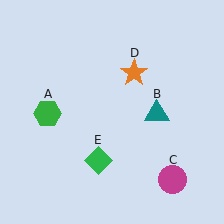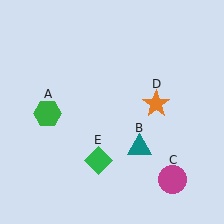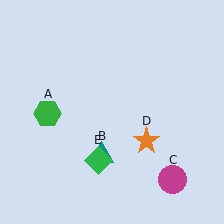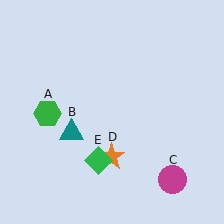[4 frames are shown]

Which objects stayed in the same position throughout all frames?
Green hexagon (object A) and magenta circle (object C) and green diamond (object E) remained stationary.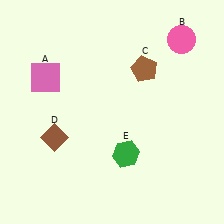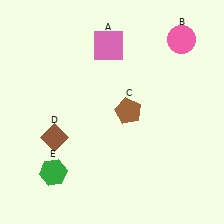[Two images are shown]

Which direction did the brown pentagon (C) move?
The brown pentagon (C) moved down.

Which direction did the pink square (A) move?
The pink square (A) moved right.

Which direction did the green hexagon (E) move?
The green hexagon (E) moved left.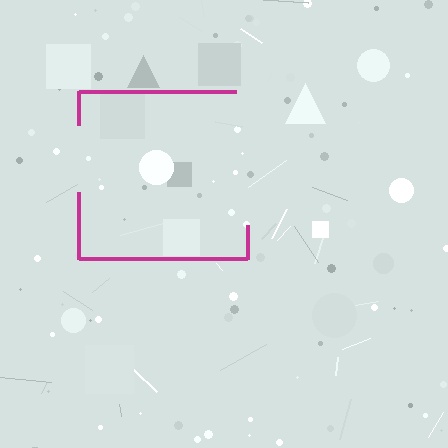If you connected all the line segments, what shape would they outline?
They would outline a square.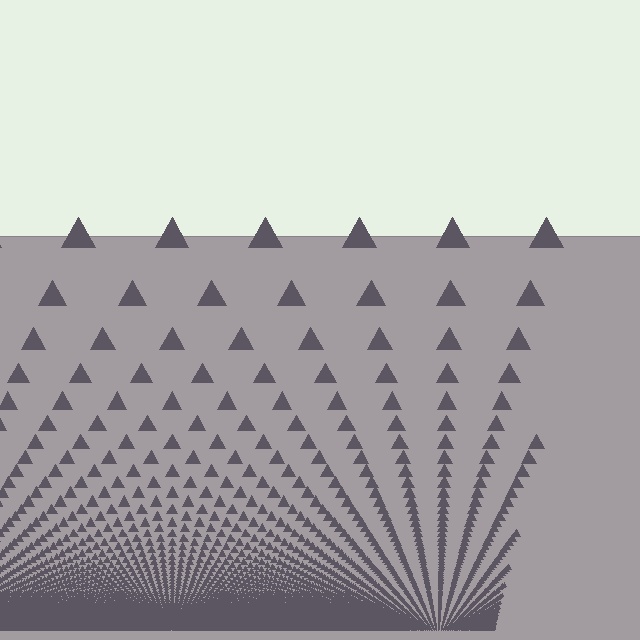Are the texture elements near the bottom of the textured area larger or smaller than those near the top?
Smaller. The gradient is inverted — elements near the bottom are smaller and denser.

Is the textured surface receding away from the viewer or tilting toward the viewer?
The surface appears to tilt toward the viewer. Texture elements get larger and sparser toward the top.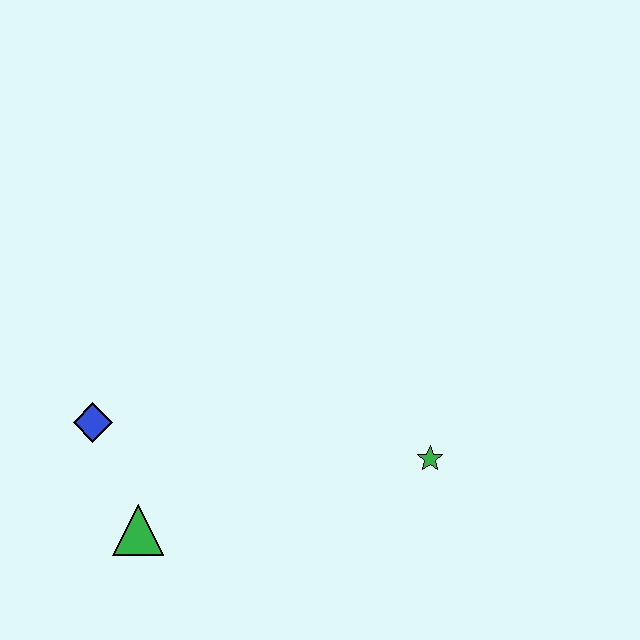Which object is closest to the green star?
The green triangle is closest to the green star.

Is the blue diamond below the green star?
No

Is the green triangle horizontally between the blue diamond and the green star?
Yes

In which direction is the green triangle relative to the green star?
The green triangle is to the left of the green star.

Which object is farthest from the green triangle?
The green star is farthest from the green triangle.